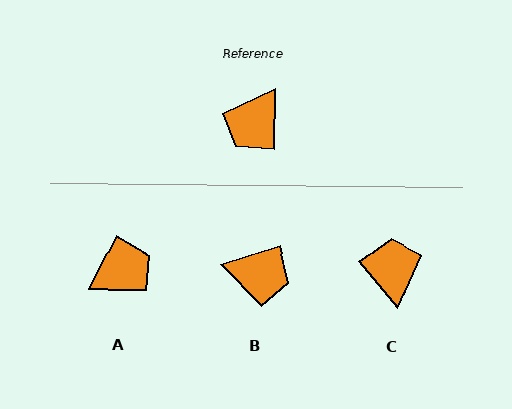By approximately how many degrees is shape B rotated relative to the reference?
Approximately 108 degrees counter-clockwise.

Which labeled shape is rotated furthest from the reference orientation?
A, about 154 degrees away.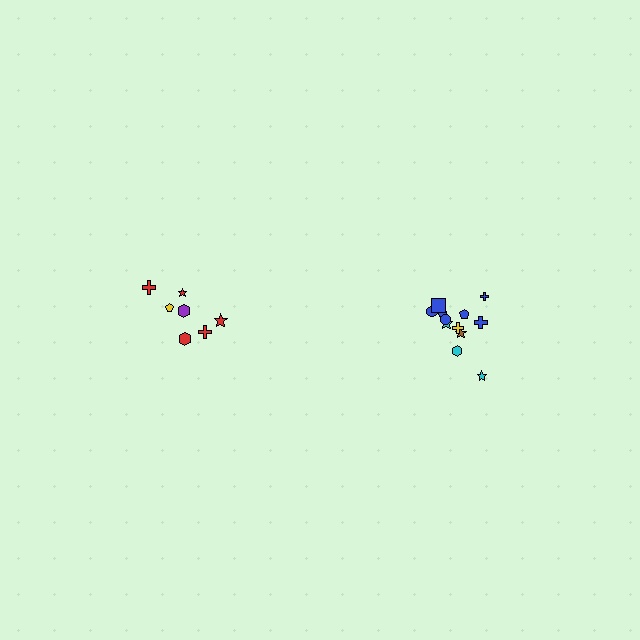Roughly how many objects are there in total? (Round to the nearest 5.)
Roughly 20 objects in total.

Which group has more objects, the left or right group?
The right group.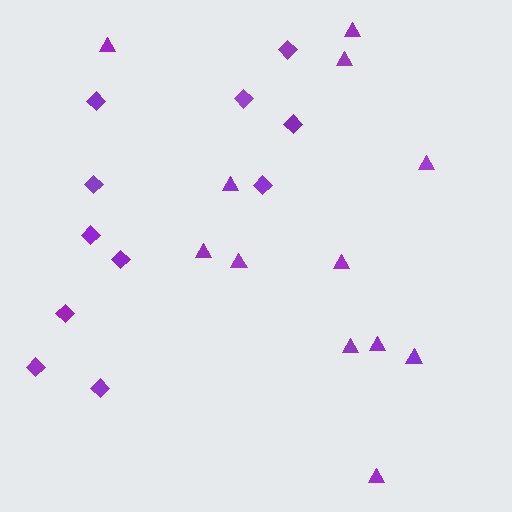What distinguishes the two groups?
There are 2 groups: one group of diamonds (11) and one group of triangles (12).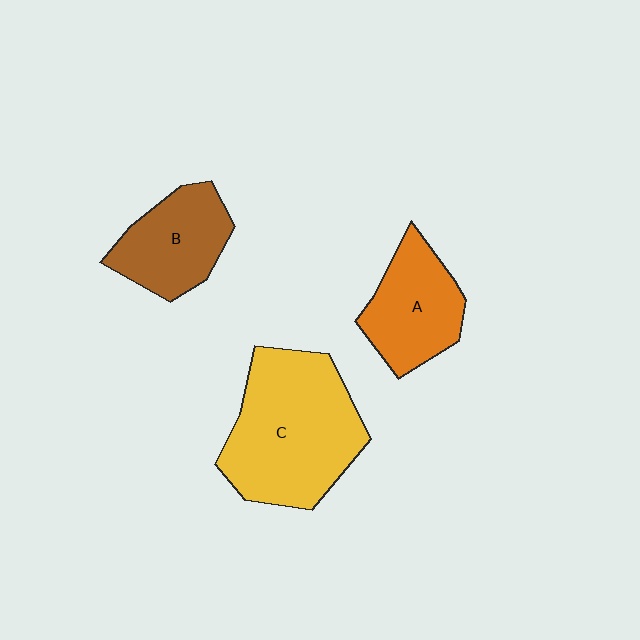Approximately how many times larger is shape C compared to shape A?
Approximately 1.8 times.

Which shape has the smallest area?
Shape B (brown).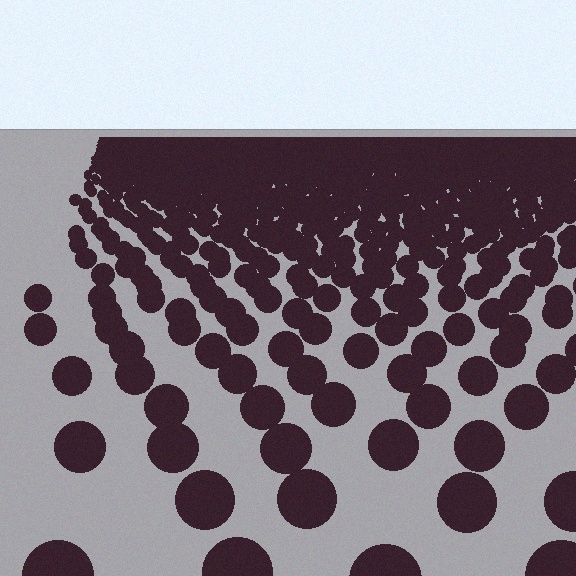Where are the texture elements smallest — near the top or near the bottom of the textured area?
Near the top.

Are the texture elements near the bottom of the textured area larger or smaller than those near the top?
Larger. Near the bottom, elements are closer to the viewer and appear at a bigger on-screen size.